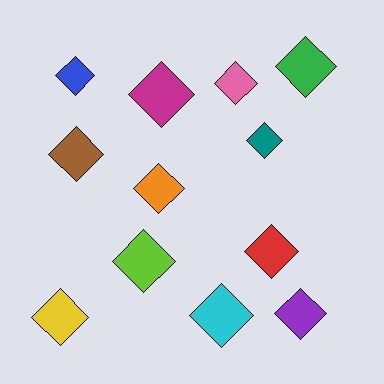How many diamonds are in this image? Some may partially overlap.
There are 12 diamonds.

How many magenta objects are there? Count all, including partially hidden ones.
There is 1 magenta object.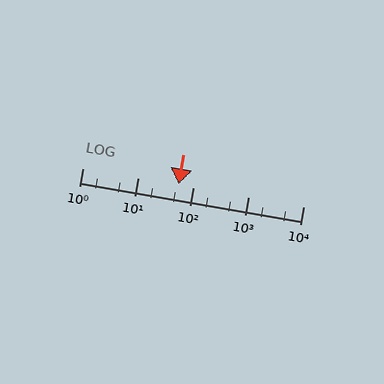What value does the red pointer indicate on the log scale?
The pointer indicates approximately 54.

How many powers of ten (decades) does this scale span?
The scale spans 4 decades, from 1 to 10000.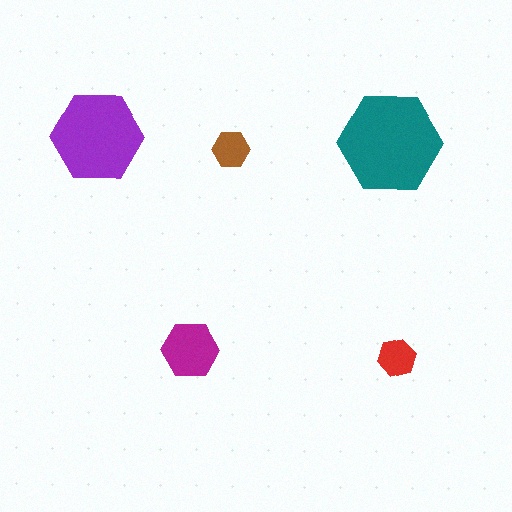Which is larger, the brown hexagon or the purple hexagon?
The purple one.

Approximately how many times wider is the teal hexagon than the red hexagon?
About 2.5 times wider.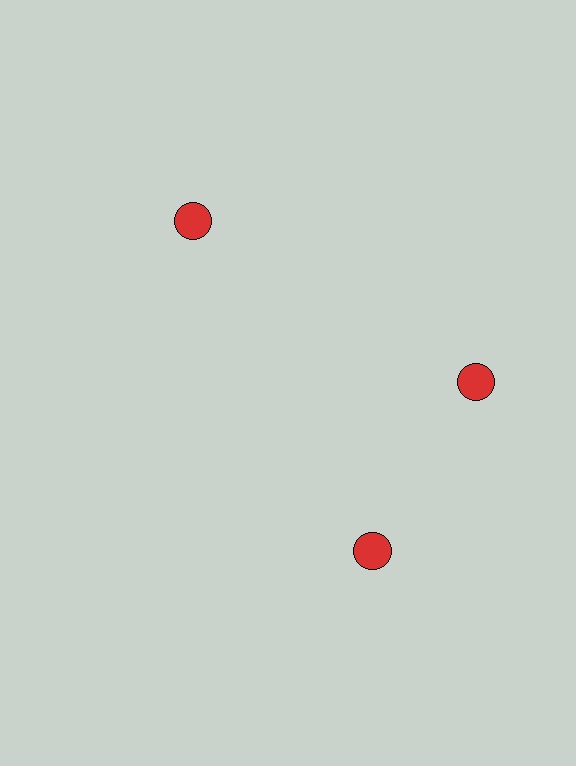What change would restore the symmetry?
The symmetry would be restored by rotating it back into even spacing with its neighbors so that all 3 circles sit at equal angles and equal distance from the center.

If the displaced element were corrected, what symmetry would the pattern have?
It would have 3-fold rotational symmetry — the pattern would map onto itself every 120 degrees.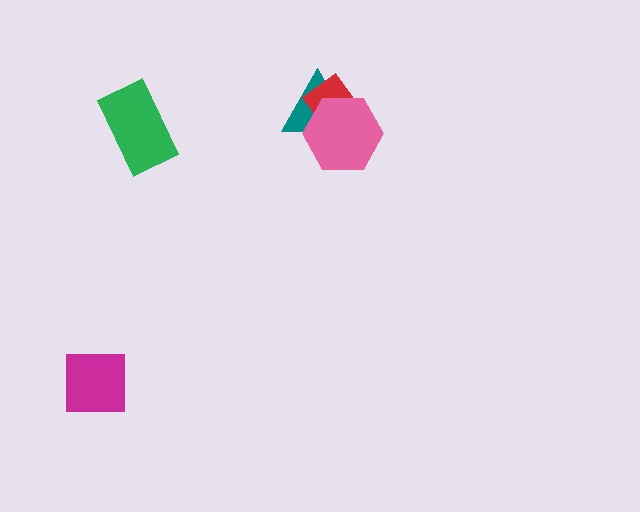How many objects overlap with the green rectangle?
0 objects overlap with the green rectangle.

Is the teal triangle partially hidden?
Yes, it is partially covered by another shape.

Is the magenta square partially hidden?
No, no other shape covers it.